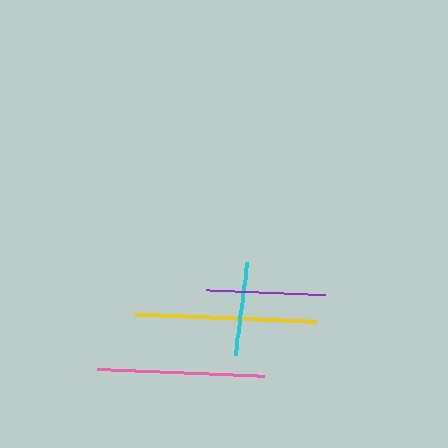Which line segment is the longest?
The yellow line is the longest at approximately 181 pixels.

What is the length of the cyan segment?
The cyan segment is approximately 94 pixels long.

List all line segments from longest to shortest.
From longest to shortest: yellow, pink, purple, cyan.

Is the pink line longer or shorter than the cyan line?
The pink line is longer than the cyan line.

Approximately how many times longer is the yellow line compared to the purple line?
The yellow line is approximately 1.5 times the length of the purple line.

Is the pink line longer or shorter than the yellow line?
The yellow line is longer than the pink line.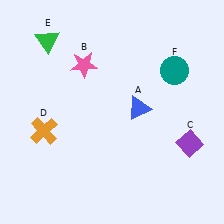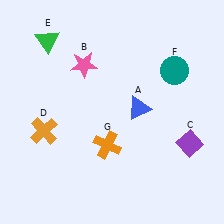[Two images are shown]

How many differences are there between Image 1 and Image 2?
There is 1 difference between the two images.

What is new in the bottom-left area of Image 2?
An orange cross (G) was added in the bottom-left area of Image 2.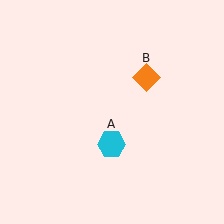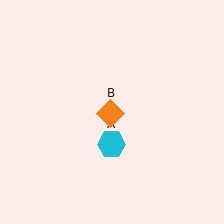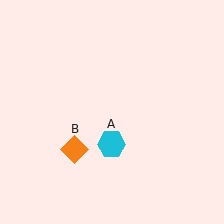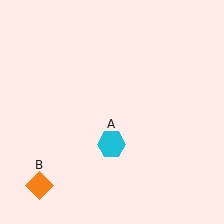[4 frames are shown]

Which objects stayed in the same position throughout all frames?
Cyan hexagon (object A) remained stationary.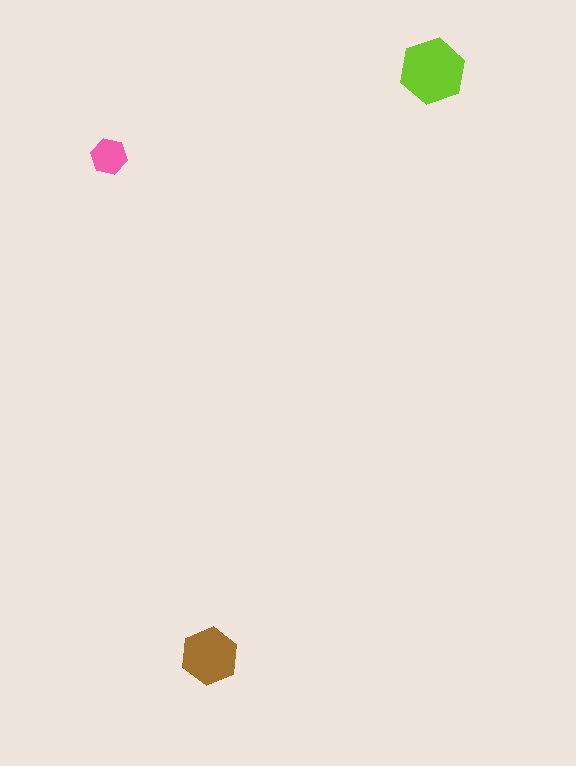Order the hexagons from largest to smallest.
the lime one, the brown one, the pink one.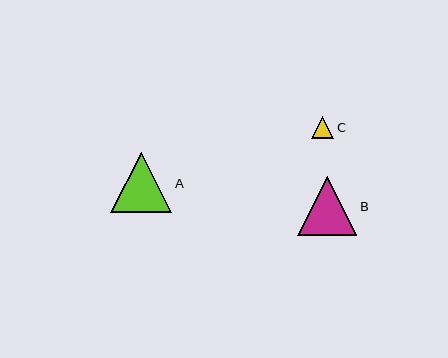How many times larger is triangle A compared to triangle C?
Triangle A is approximately 2.8 times the size of triangle C.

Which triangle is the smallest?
Triangle C is the smallest with a size of approximately 22 pixels.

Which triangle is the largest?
Triangle A is the largest with a size of approximately 61 pixels.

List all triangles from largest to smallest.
From largest to smallest: A, B, C.